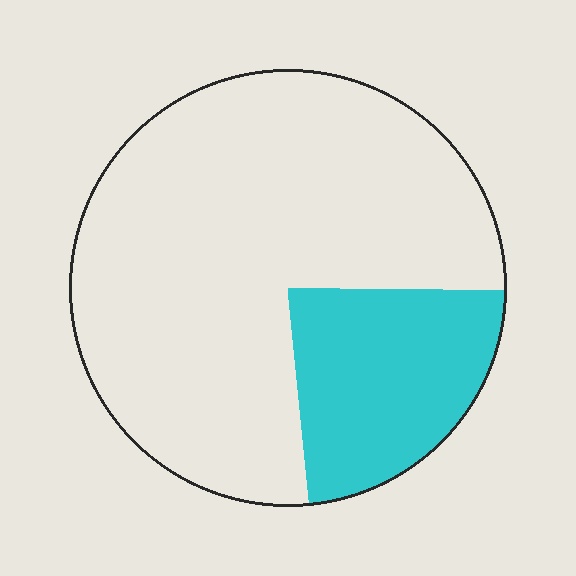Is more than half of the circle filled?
No.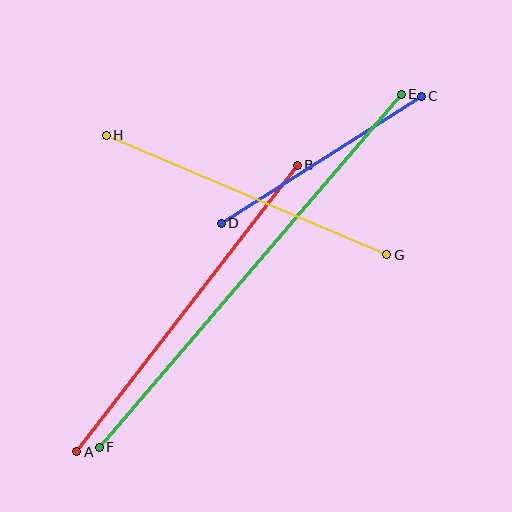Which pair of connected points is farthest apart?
Points E and F are farthest apart.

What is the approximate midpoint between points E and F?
The midpoint is at approximately (250, 271) pixels.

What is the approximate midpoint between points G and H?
The midpoint is at approximately (247, 195) pixels.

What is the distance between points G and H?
The distance is approximately 305 pixels.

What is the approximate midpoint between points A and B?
The midpoint is at approximately (187, 308) pixels.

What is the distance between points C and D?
The distance is approximately 237 pixels.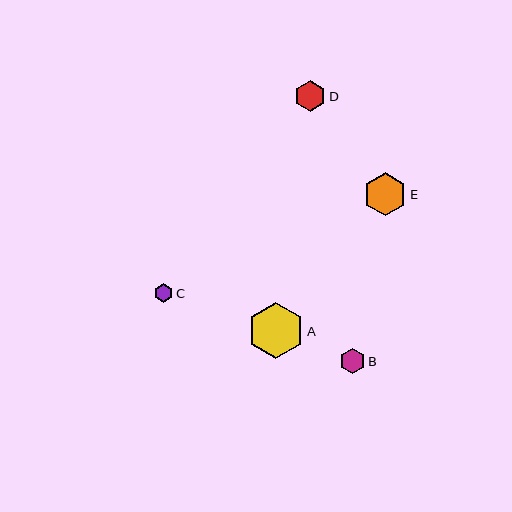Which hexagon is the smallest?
Hexagon C is the smallest with a size of approximately 19 pixels.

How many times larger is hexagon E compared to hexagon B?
Hexagon E is approximately 1.7 times the size of hexagon B.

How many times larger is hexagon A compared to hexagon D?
Hexagon A is approximately 1.8 times the size of hexagon D.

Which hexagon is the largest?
Hexagon A is the largest with a size of approximately 56 pixels.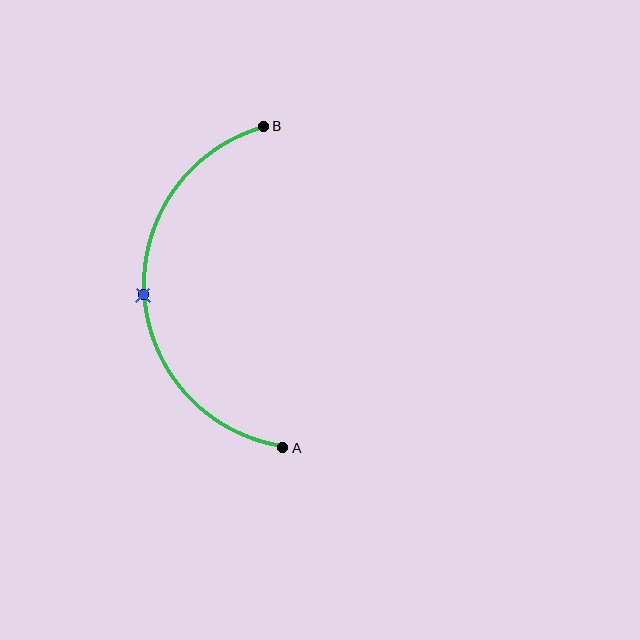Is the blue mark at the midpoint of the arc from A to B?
Yes. The blue mark lies on the arc at equal arc-length from both A and B — it is the arc midpoint.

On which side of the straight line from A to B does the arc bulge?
The arc bulges to the left of the straight line connecting A and B.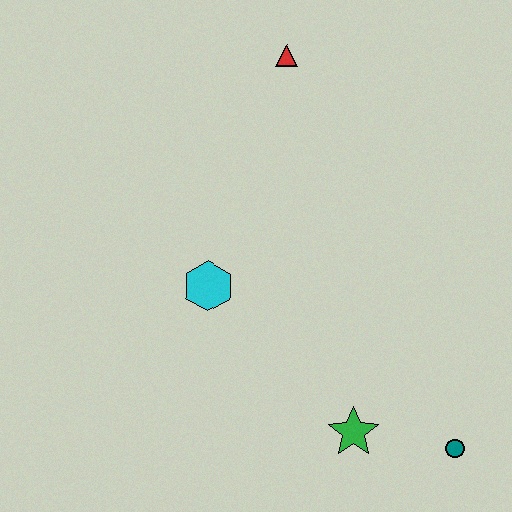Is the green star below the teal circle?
No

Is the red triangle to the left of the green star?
Yes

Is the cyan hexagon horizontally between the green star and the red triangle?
No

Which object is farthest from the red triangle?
The teal circle is farthest from the red triangle.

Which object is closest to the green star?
The teal circle is closest to the green star.